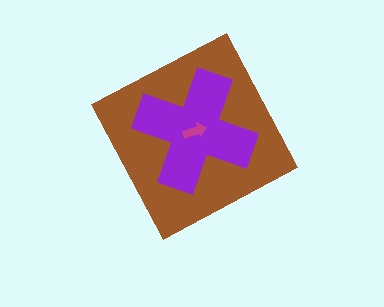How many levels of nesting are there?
3.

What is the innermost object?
The magenta arrow.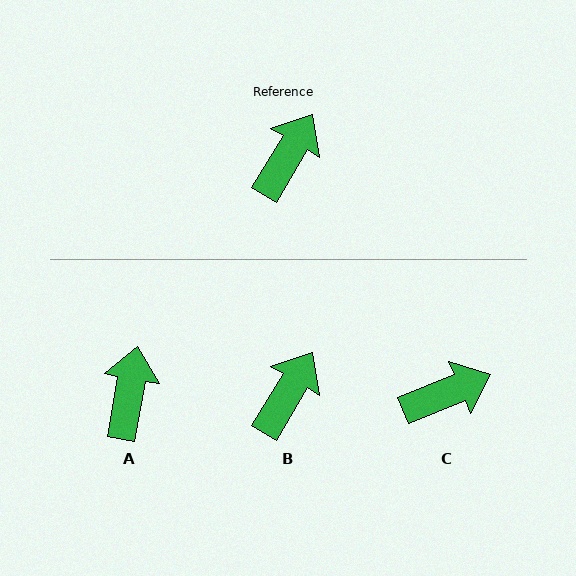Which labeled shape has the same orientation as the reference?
B.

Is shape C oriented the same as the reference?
No, it is off by about 37 degrees.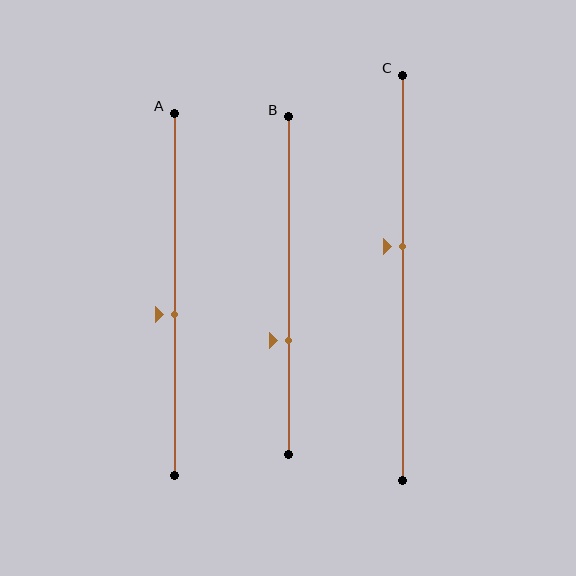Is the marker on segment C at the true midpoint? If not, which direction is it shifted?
No, the marker on segment C is shifted upward by about 8% of the segment length.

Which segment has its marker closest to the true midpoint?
Segment A has its marker closest to the true midpoint.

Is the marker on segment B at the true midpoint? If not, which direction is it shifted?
No, the marker on segment B is shifted downward by about 16% of the segment length.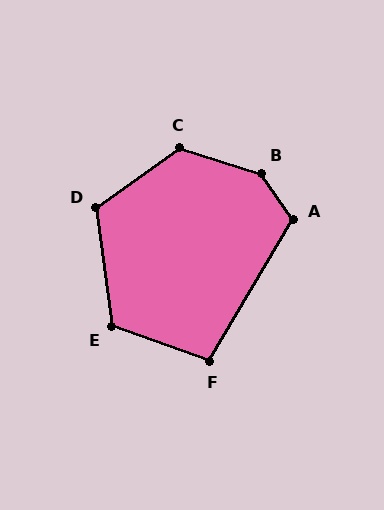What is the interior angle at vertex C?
Approximately 128 degrees (obtuse).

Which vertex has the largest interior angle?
B, at approximately 141 degrees.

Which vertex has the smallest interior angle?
F, at approximately 101 degrees.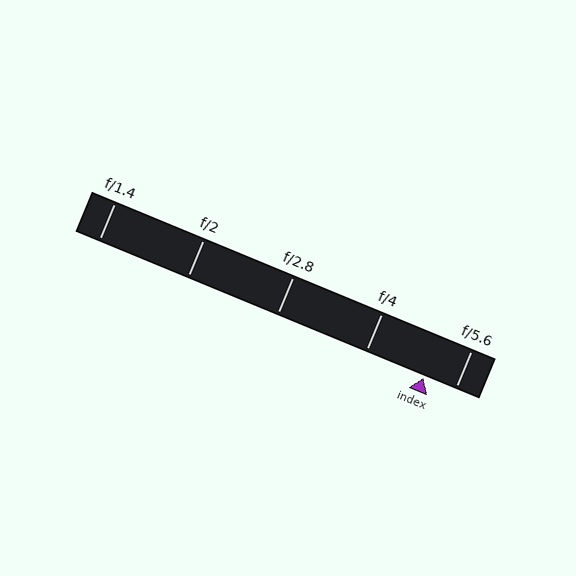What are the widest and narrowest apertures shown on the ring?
The widest aperture shown is f/1.4 and the narrowest is f/5.6.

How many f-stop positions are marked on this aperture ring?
There are 5 f-stop positions marked.